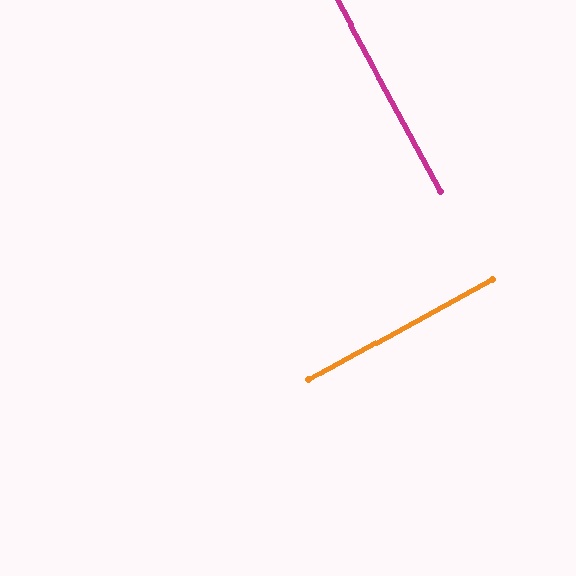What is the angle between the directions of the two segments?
Approximately 89 degrees.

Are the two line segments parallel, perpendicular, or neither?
Perpendicular — they meet at approximately 89°.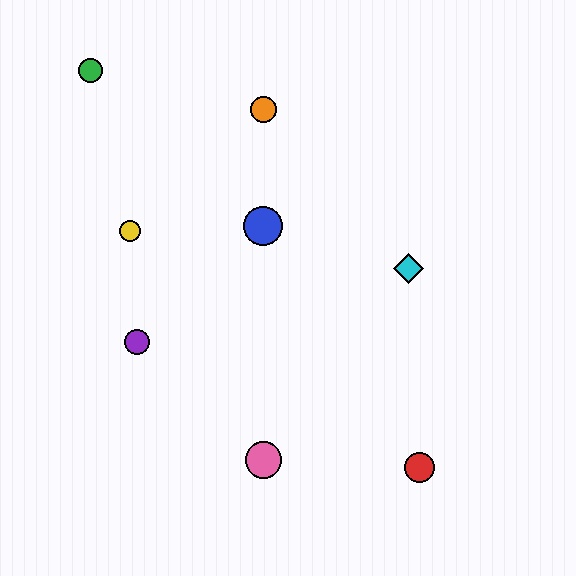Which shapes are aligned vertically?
The blue circle, the orange circle, the pink circle are aligned vertically.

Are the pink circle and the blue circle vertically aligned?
Yes, both are at x≈263.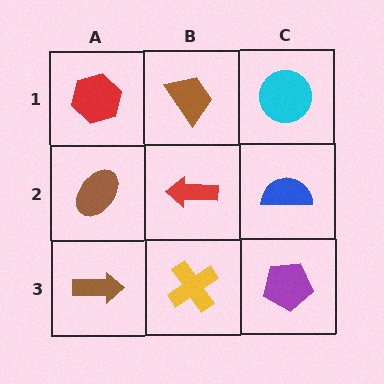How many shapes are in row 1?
3 shapes.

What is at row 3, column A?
A brown arrow.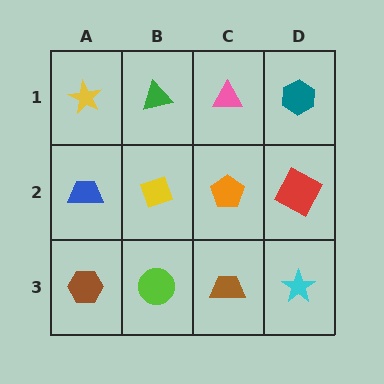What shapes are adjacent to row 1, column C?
An orange pentagon (row 2, column C), a green triangle (row 1, column B), a teal hexagon (row 1, column D).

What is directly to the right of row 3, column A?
A lime circle.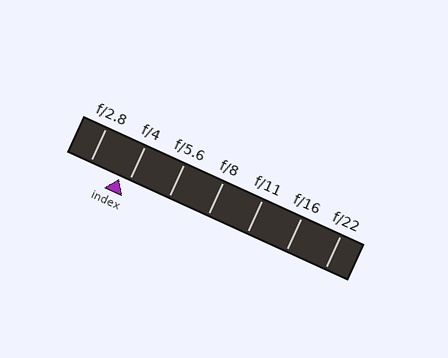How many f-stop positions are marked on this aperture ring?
There are 7 f-stop positions marked.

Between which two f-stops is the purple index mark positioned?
The index mark is between f/2.8 and f/4.